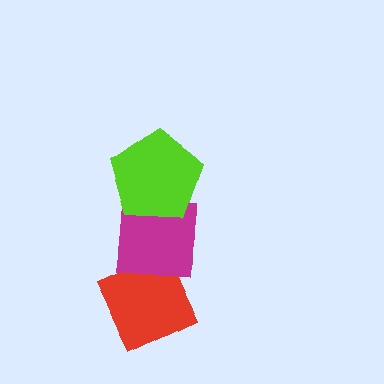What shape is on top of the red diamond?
The magenta square is on top of the red diamond.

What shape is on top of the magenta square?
The lime pentagon is on top of the magenta square.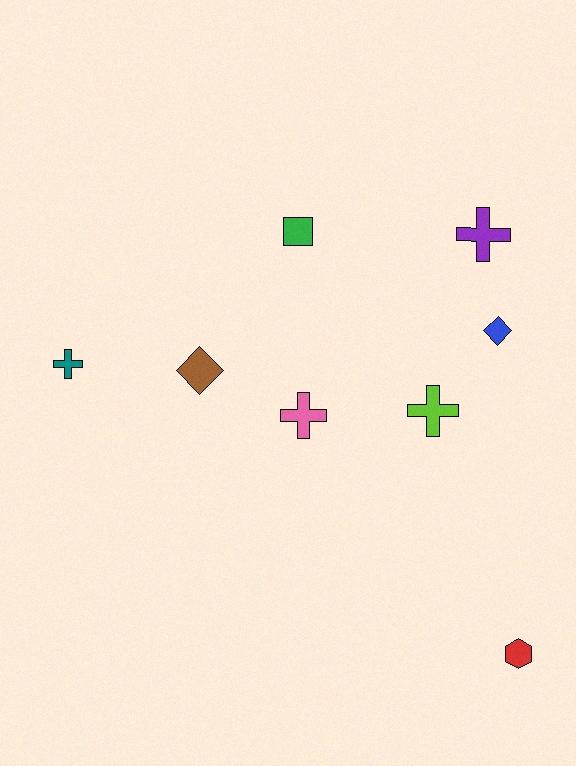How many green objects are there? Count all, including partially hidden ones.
There is 1 green object.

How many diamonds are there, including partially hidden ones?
There are 2 diamonds.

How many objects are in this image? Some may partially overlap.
There are 8 objects.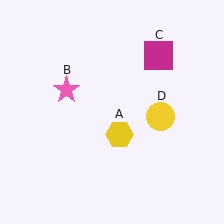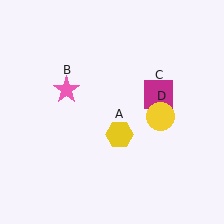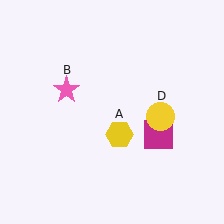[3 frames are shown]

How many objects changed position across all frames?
1 object changed position: magenta square (object C).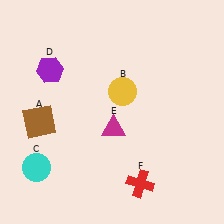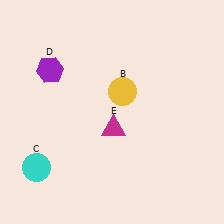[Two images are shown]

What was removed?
The brown square (A), the red cross (F) were removed in Image 2.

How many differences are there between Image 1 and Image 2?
There are 2 differences between the two images.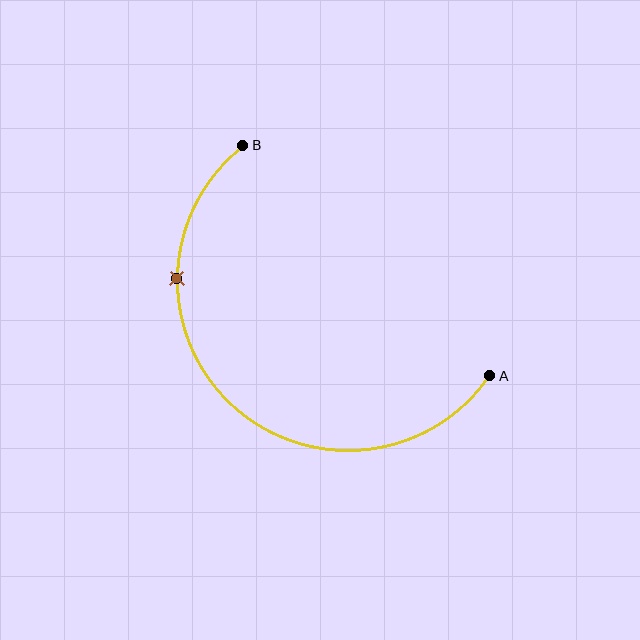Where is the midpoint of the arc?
The arc midpoint is the point on the curve farthest from the straight line joining A and B. It sits below and to the left of that line.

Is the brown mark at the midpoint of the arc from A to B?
No. The brown mark lies on the arc but is closer to endpoint B. The arc midpoint would be at the point on the curve equidistant along the arc from both A and B.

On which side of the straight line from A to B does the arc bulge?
The arc bulges below and to the left of the straight line connecting A and B.